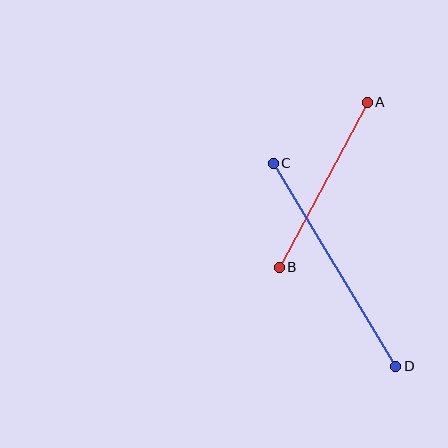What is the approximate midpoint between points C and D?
The midpoint is at approximately (335, 265) pixels.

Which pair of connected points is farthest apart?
Points C and D are farthest apart.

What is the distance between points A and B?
The distance is approximately 187 pixels.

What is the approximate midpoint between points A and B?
The midpoint is at approximately (323, 185) pixels.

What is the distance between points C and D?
The distance is approximately 237 pixels.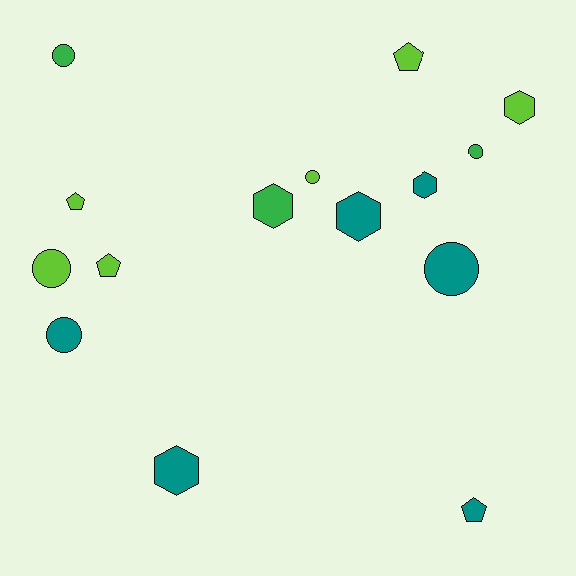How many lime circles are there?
There are 2 lime circles.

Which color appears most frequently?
Lime, with 6 objects.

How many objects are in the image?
There are 15 objects.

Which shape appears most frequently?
Circle, with 6 objects.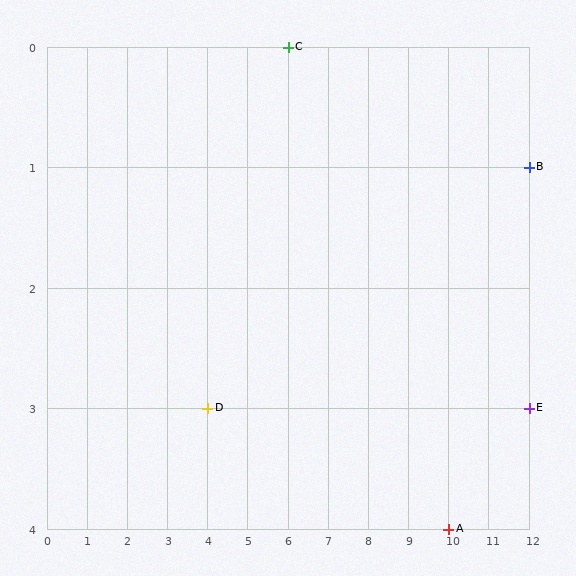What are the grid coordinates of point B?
Point B is at grid coordinates (12, 1).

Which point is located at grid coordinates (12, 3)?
Point E is at (12, 3).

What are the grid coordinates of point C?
Point C is at grid coordinates (6, 0).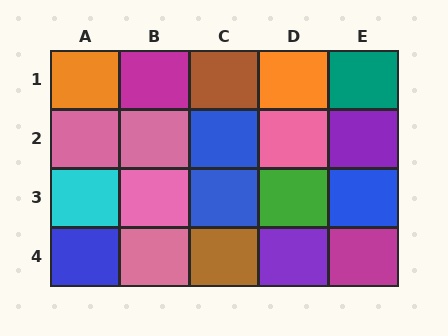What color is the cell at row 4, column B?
Pink.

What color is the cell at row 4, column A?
Blue.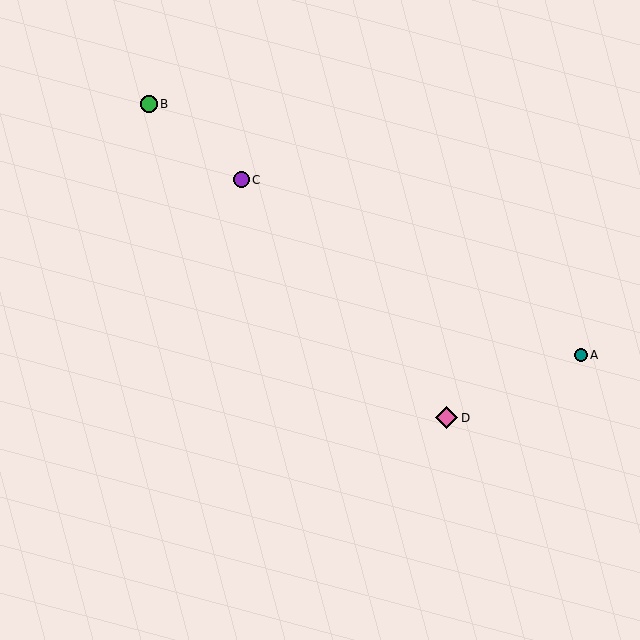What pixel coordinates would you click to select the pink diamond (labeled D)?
Click at (446, 418) to select the pink diamond D.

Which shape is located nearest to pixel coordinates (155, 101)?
The green circle (labeled B) at (149, 104) is nearest to that location.